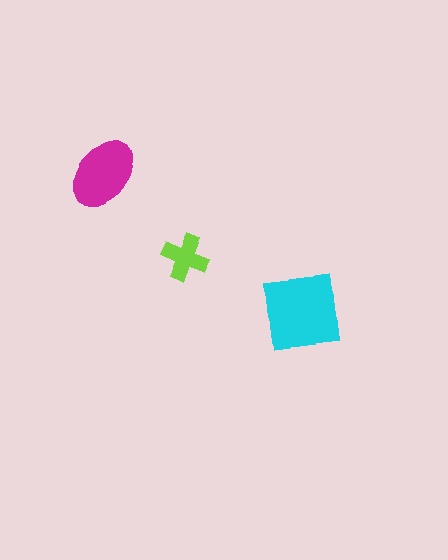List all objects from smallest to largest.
The lime cross, the magenta ellipse, the cyan square.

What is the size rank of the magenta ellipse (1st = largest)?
2nd.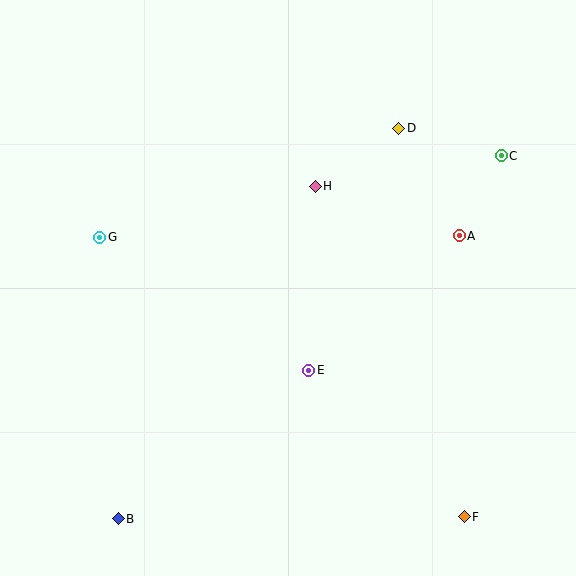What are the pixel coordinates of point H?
Point H is at (315, 186).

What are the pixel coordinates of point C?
Point C is at (501, 156).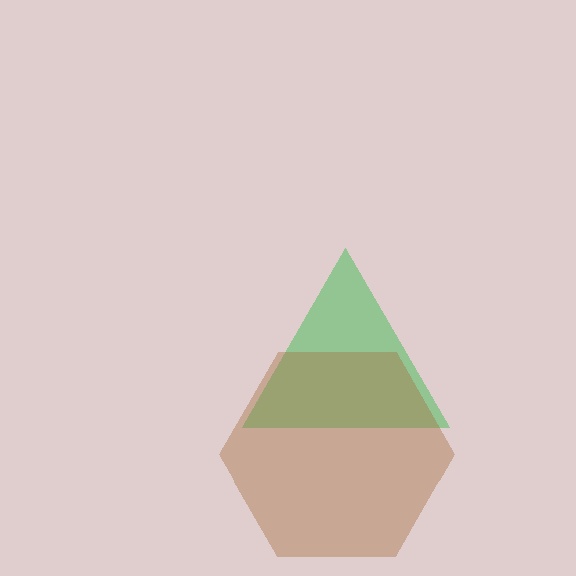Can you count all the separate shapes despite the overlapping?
Yes, there are 2 separate shapes.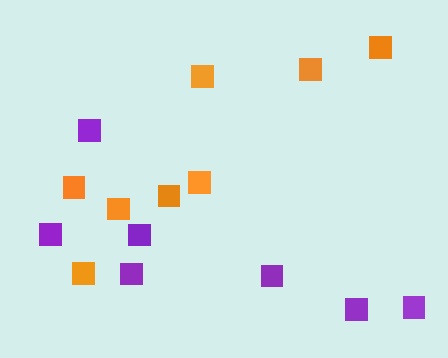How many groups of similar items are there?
There are 2 groups: one group of orange squares (8) and one group of purple squares (7).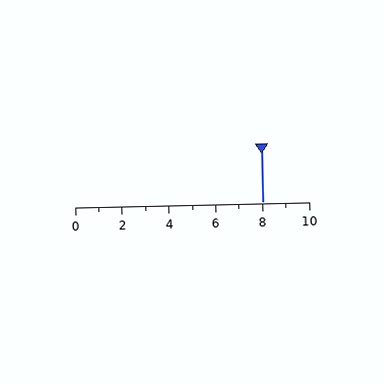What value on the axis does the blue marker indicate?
The marker indicates approximately 8.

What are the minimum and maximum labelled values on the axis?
The axis runs from 0 to 10.